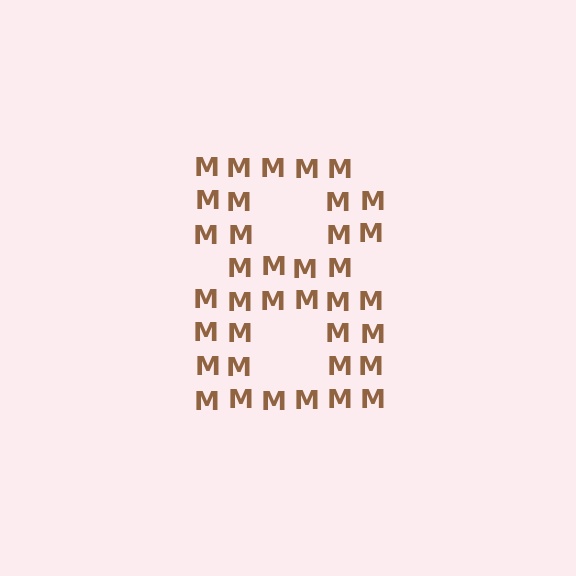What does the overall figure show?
The overall figure shows the digit 8.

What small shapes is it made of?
It is made of small letter M's.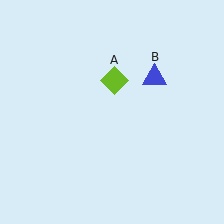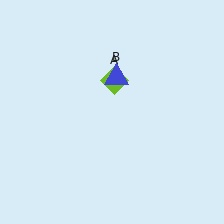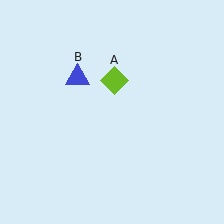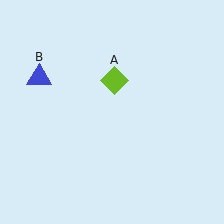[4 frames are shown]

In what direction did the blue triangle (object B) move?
The blue triangle (object B) moved left.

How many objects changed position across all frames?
1 object changed position: blue triangle (object B).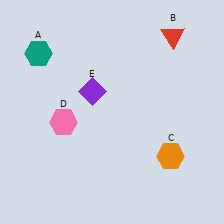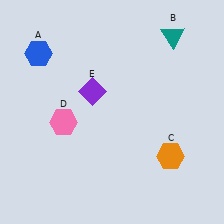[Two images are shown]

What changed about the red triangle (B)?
In Image 1, B is red. In Image 2, it changed to teal.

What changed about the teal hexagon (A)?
In Image 1, A is teal. In Image 2, it changed to blue.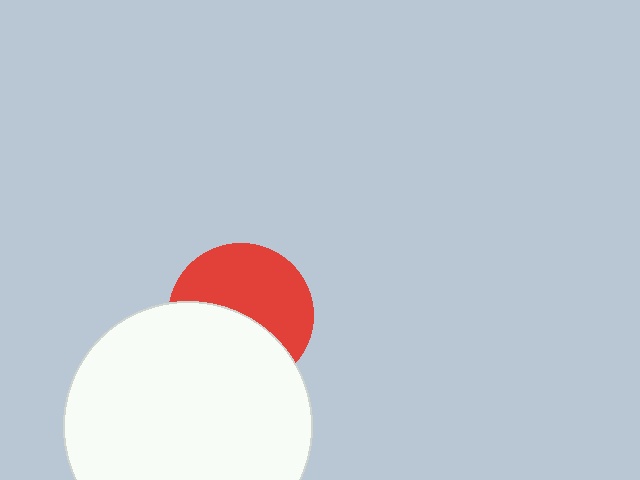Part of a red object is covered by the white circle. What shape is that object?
It is a circle.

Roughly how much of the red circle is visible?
About half of it is visible (roughly 54%).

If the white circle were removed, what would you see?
You would see the complete red circle.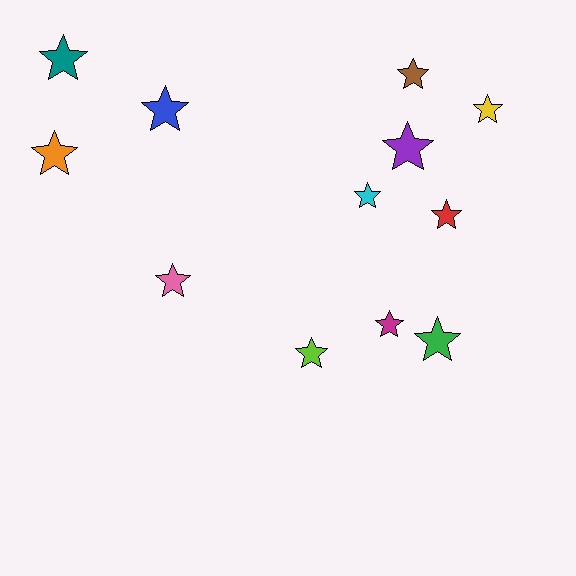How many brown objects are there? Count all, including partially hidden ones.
There is 1 brown object.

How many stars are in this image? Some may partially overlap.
There are 12 stars.